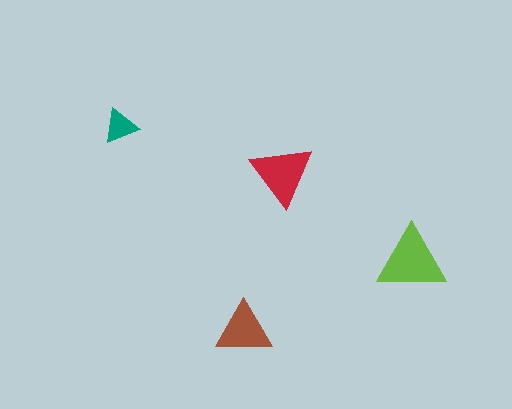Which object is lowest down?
The brown triangle is bottommost.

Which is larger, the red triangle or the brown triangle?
The red one.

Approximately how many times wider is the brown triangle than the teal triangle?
About 1.5 times wider.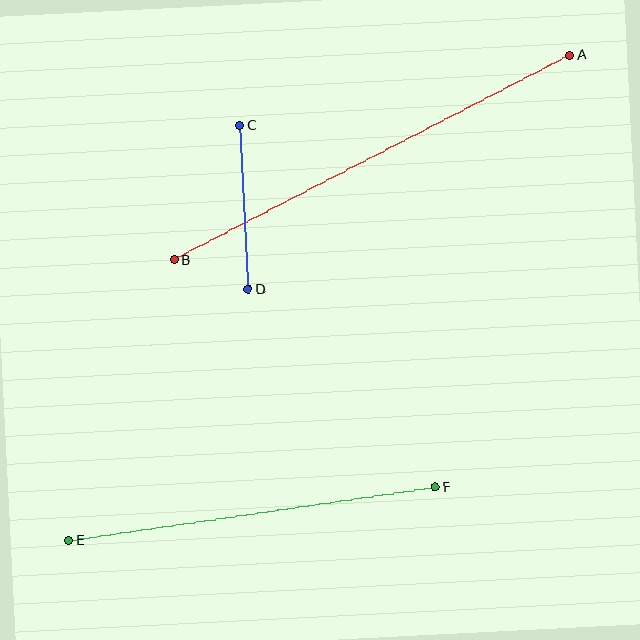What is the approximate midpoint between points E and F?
The midpoint is at approximately (252, 514) pixels.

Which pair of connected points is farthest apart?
Points A and B are farthest apart.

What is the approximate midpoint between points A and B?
The midpoint is at approximately (372, 158) pixels.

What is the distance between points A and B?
The distance is approximately 446 pixels.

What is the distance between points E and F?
The distance is approximately 371 pixels.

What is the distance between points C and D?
The distance is approximately 164 pixels.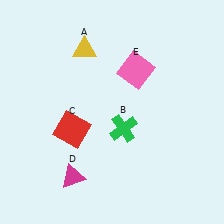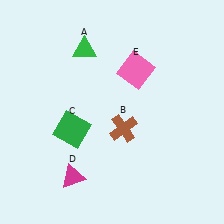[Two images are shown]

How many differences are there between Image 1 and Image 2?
There are 3 differences between the two images.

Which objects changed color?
A changed from yellow to green. B changed from green to brown. C changed from red to green.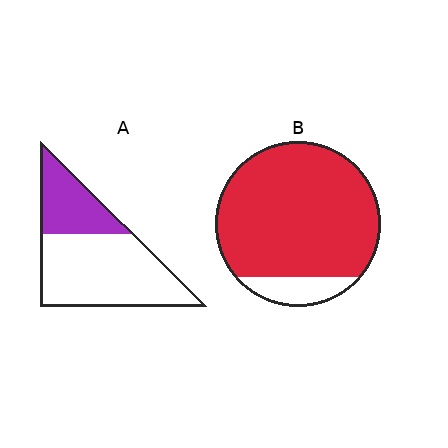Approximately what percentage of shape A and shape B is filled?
A is approximately 30% and B is approximately 90%.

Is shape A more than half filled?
No.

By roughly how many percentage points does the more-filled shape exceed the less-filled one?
By roughly 55 percentage points (B over A).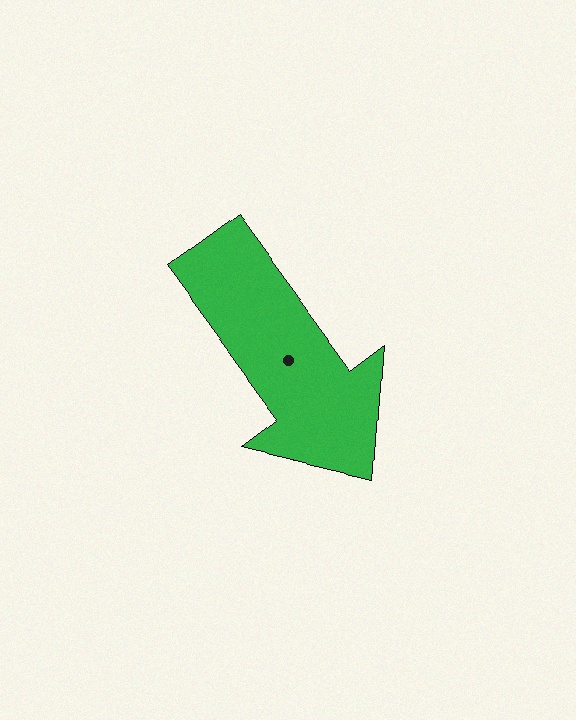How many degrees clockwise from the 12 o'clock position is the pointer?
Approximately 144 degrees.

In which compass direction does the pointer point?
Southeast.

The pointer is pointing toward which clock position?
Roughly 5 o'clock.